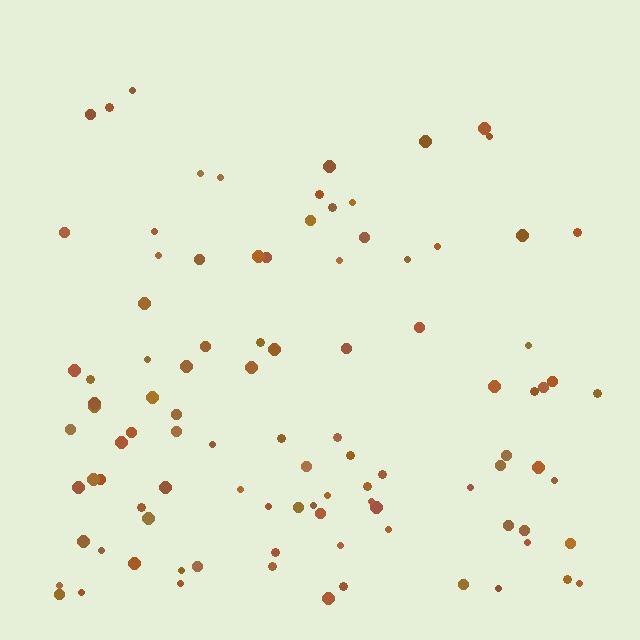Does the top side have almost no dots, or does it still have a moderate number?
Still a moderate number, just noticeably fewer than the bottom.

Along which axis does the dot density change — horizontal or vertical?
Vertical.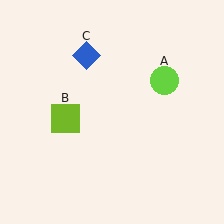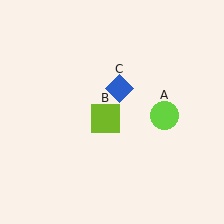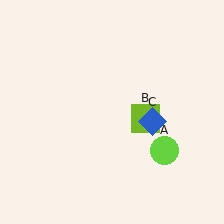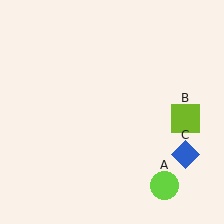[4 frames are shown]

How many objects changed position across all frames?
3 objects changed position: lime circle (object A), lime square (object B), blue diamond (object C).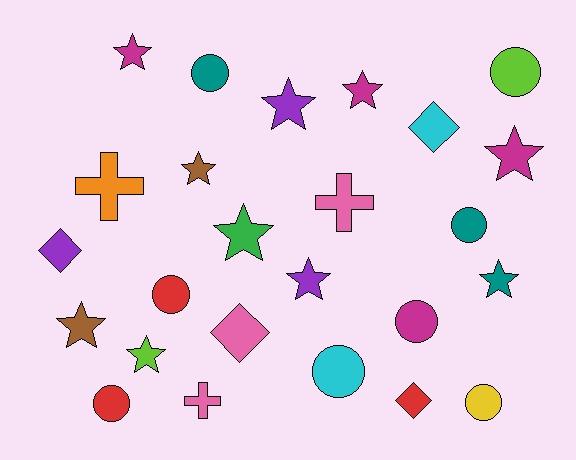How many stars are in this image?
There are 10 stars.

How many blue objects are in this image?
There are no blue objects.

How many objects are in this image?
There are 25 objects.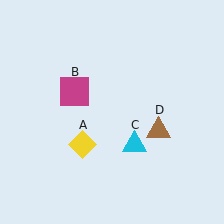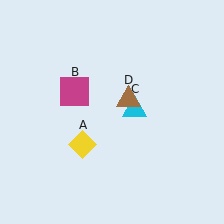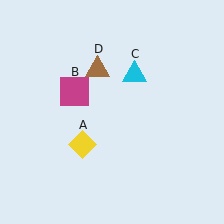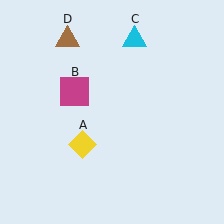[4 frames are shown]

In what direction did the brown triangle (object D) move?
The brown triangle (object D) moved up and to the left.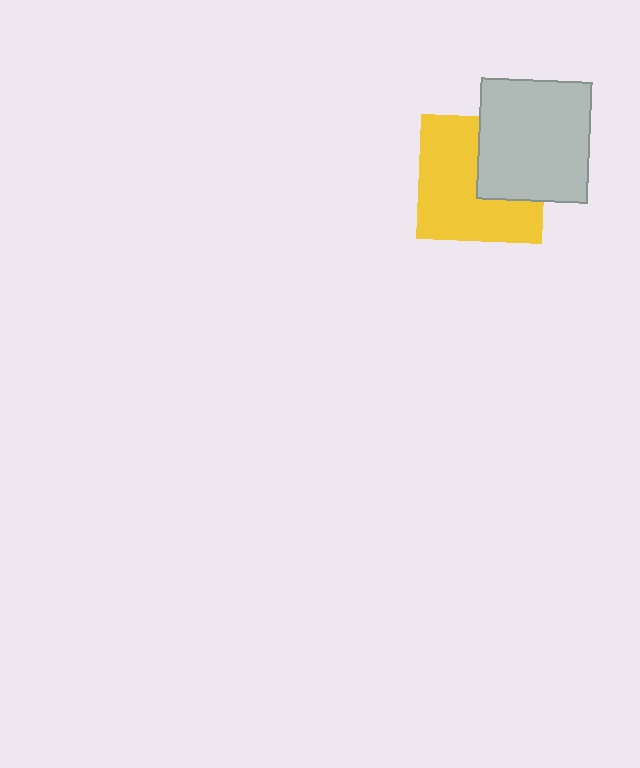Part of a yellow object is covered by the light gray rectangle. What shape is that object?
It is a square.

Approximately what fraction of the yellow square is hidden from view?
Roughly 36% of the yellow square is hidden behind the light gray rectangle.